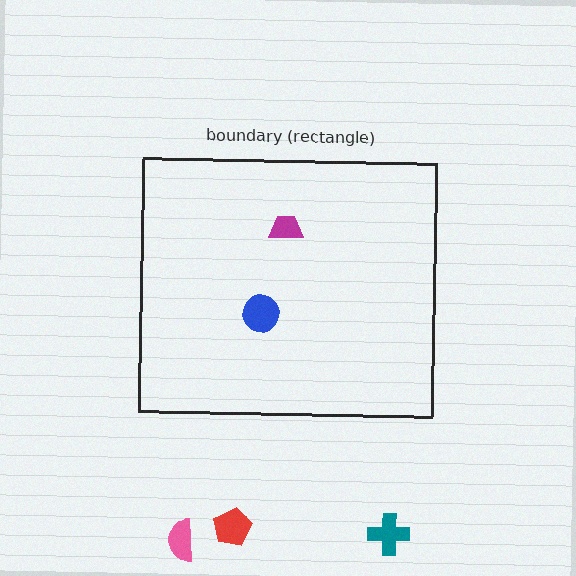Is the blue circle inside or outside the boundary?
Inside.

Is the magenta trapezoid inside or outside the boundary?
Inside.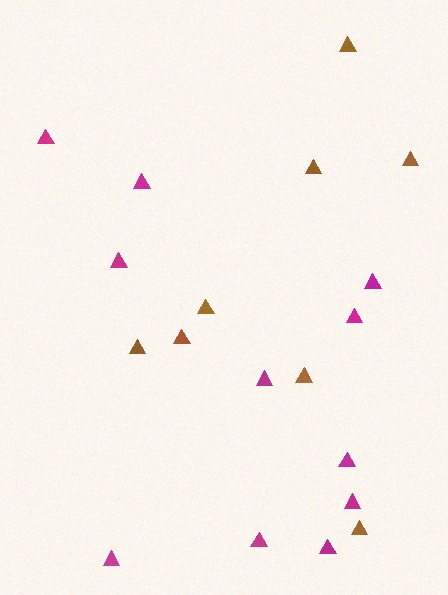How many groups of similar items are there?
There are 2 groups: one group of brown triangles (8) and one group of magenta triangles (11).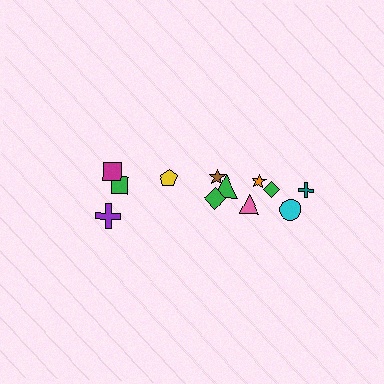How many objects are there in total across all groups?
There are 12 objects.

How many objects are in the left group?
There are 4 objects.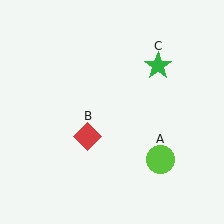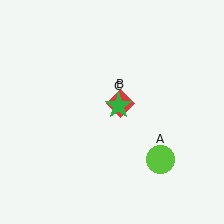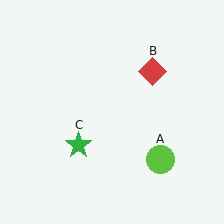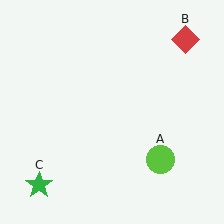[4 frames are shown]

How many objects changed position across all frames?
2 objects changed position: red diamond (object B), green star (object C).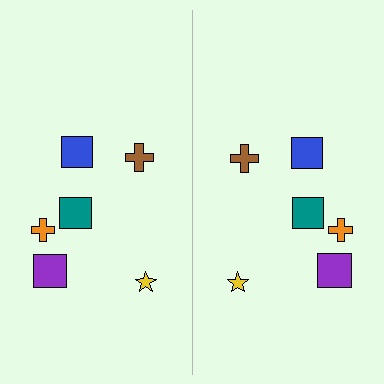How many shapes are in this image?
There are 12 shapes in this image.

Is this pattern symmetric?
Yes, this pattern has bilateral (reflection) symmetry.